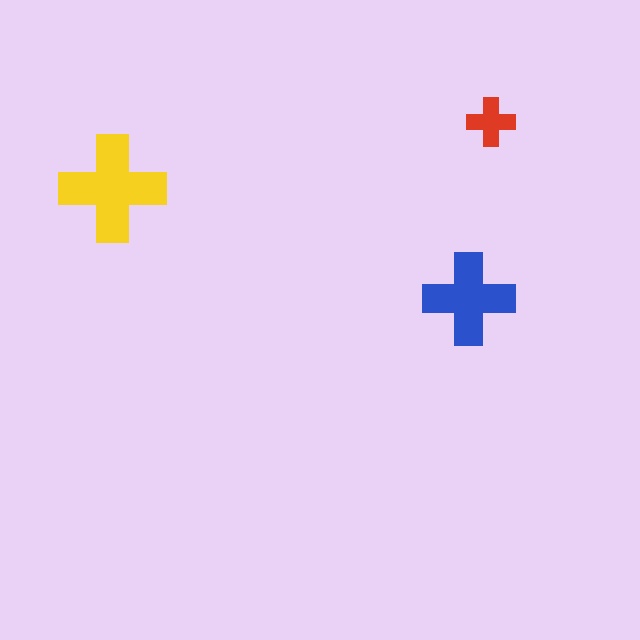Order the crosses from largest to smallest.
the yellow one, the blue one, the red one.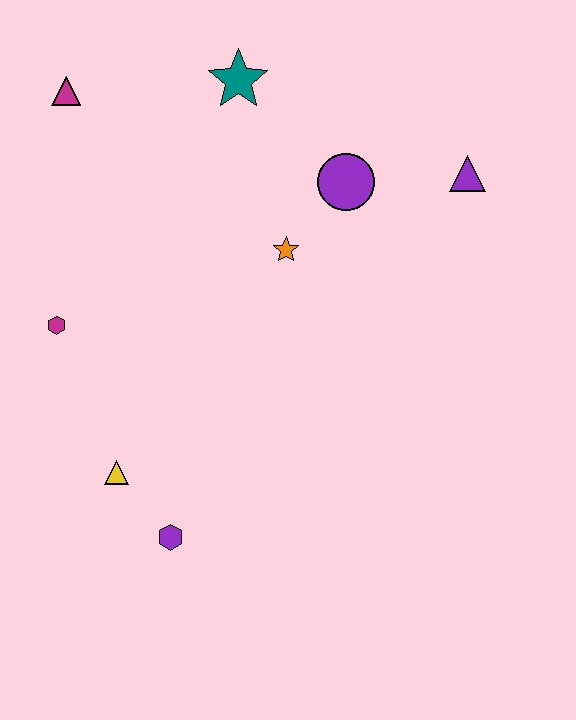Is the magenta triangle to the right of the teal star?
No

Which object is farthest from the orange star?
The purple hexagon is farthest from the orange star.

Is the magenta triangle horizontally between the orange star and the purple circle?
No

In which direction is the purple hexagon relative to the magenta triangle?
The purple hexagon is below the magenta triangle.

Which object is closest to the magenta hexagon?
The yellow triangle is closest to the magenta hexagon.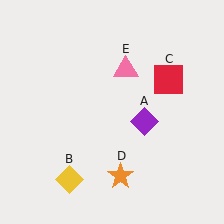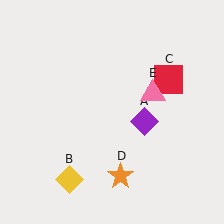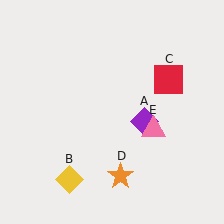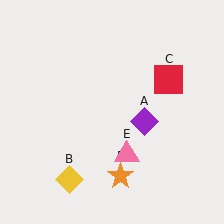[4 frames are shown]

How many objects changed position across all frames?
1 object changed position: pink triangle (object E).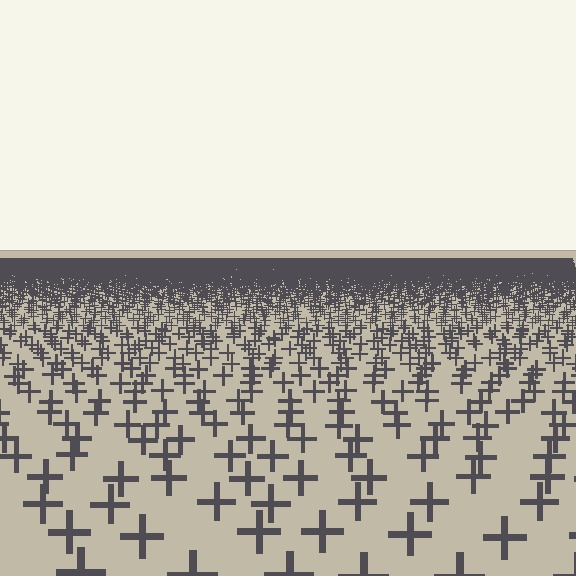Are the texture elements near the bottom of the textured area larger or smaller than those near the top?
Larger. Near the bottom, elements are closer to the viewer and appear at a bigger on-screen size.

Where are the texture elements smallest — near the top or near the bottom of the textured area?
Near the top.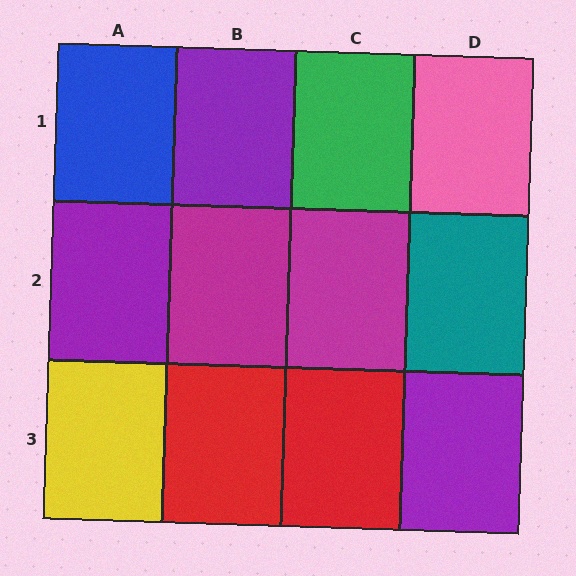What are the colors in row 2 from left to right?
Purple, magenta, magenta, teal.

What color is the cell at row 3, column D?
Purple.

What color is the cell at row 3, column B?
Red.